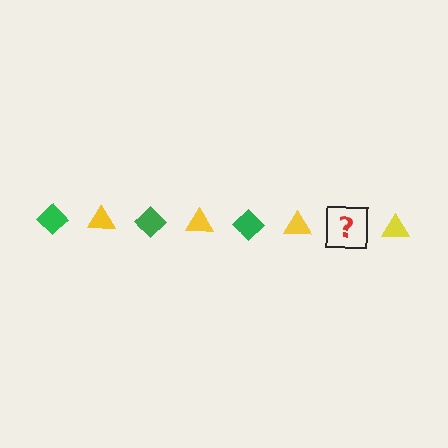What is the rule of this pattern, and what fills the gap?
The rule is that the pattern alternates between green diamond and yellow triangle. The gap should be filled with a green diamond.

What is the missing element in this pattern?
The missing element is a green diamond.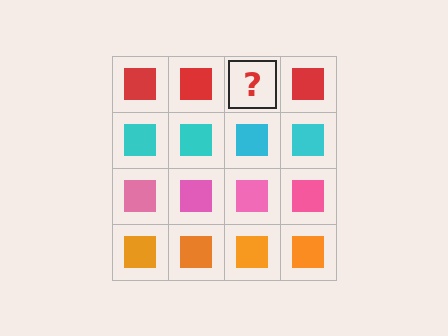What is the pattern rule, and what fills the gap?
The rule is that each row has a consistent color. The gap should be filled with a red square.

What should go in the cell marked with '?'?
The missing cell should contain a red square.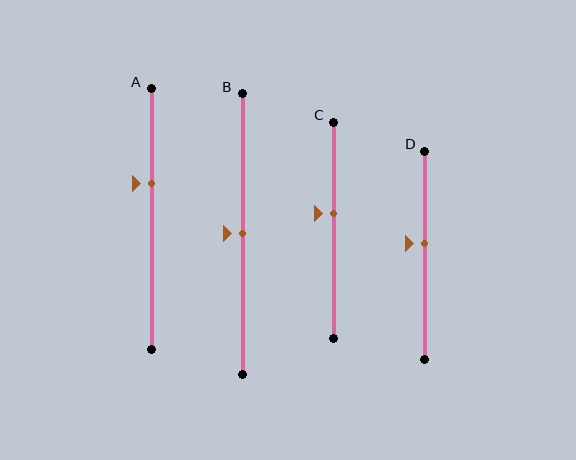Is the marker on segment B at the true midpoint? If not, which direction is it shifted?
Yes, the marker on segment B is at the true midpoint.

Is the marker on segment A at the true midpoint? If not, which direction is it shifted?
No, the marker on segment A is shifted upward by about 14% of the segment length.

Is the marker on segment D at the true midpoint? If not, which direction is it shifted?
No, the marker on segment D is shifted upward by about 6% of the segment length.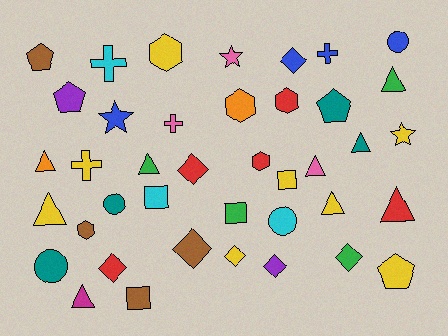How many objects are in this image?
There are 40 objects.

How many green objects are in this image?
There are 4 green objects.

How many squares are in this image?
There are 4 squares.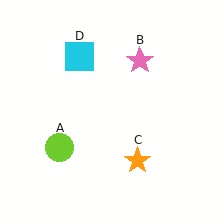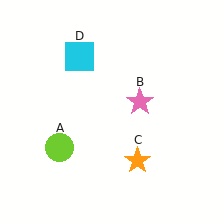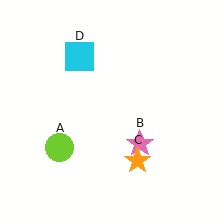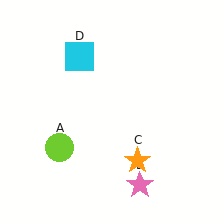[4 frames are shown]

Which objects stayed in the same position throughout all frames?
Lime circle (object A) and orange star (object C) and cyan square (object D) remained stationary.